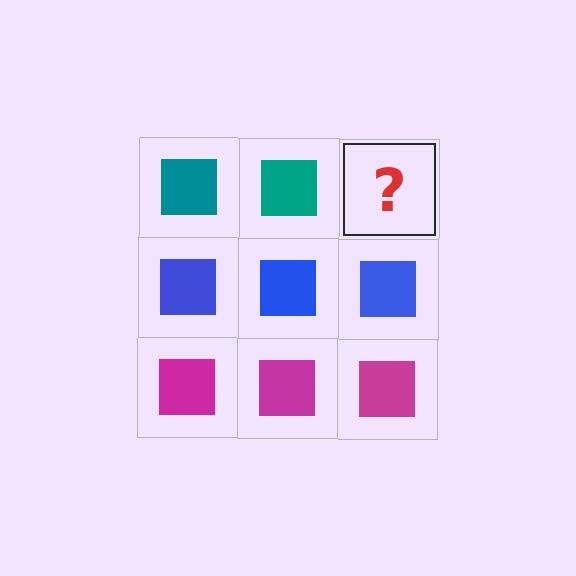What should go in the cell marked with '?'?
The missing cell should contain a teal square.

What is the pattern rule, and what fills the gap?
The rule is that each row has a consistent color. The gap should be filled with a teal square.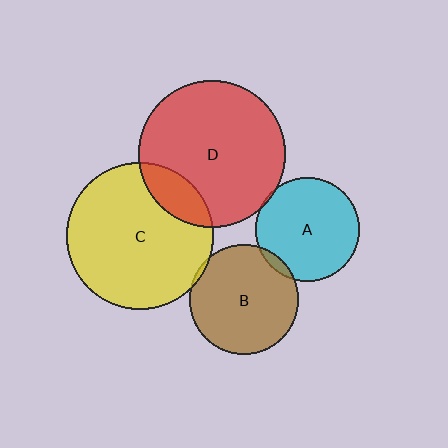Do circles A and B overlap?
Yes.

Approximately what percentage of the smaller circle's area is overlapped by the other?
Approximately 5%.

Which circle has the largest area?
Circle D (red).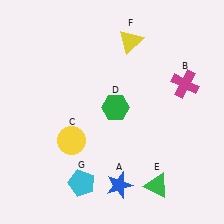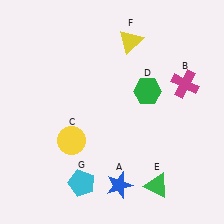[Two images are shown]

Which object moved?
The green hexagon (D) moved right.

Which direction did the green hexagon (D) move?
The green hexagon (D) moved right.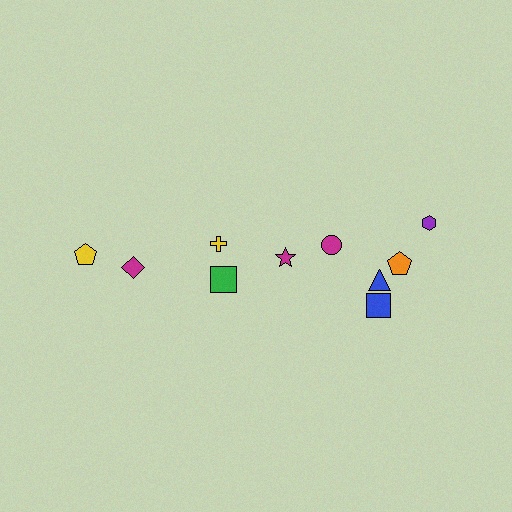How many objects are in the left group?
There are 4 objects.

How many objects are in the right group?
There are 6 objects.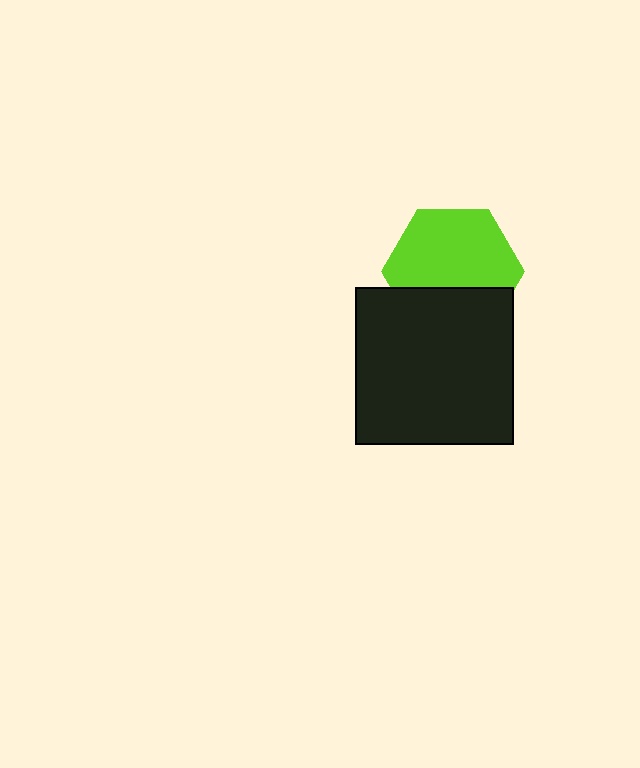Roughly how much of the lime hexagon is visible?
Most of it is visible (roughly 66%).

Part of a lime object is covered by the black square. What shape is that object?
It is a hexagon.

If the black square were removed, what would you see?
You would see the complete lime hexagon.